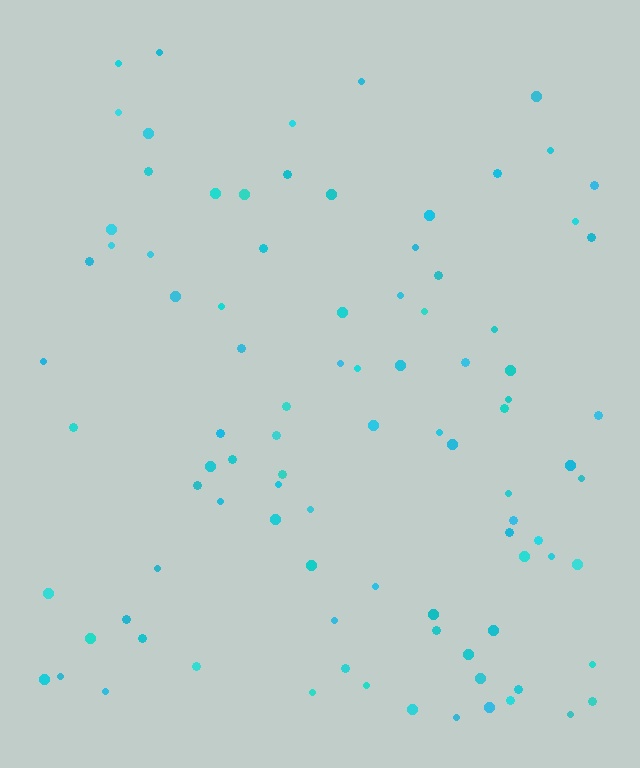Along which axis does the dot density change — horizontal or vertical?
Vertical.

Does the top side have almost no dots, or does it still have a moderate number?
Still a moderate number, just noticeably fewer than the bottom.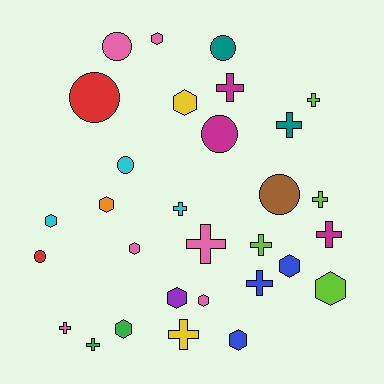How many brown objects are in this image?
There is 1 brown object.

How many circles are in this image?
There are 7 circles.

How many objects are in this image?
There are 30 objects.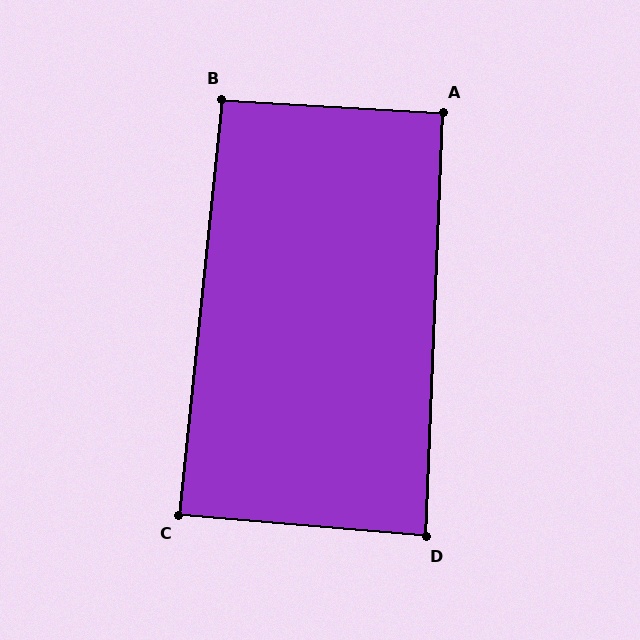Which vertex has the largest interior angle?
B, at approximately 93 degrees.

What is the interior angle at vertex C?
Approximately 89 degrees (approximately right).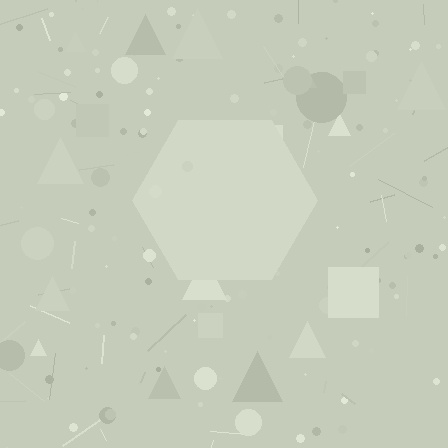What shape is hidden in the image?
A hexagon is hidden in the image.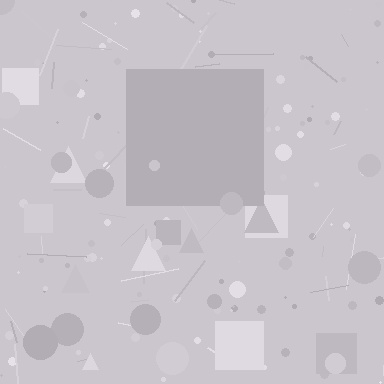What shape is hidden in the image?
A square is hidden in the image.